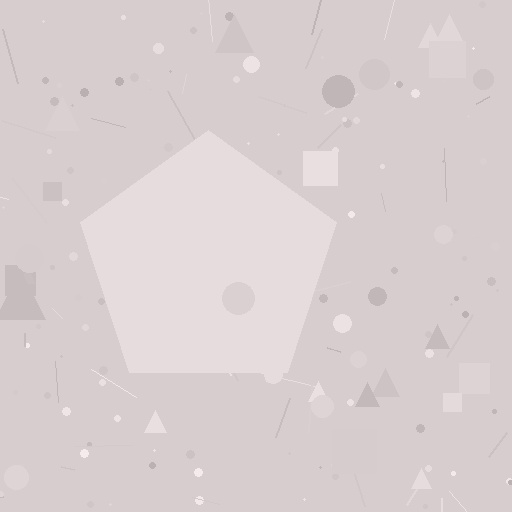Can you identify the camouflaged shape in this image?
The camouflaged shape is a pentagon.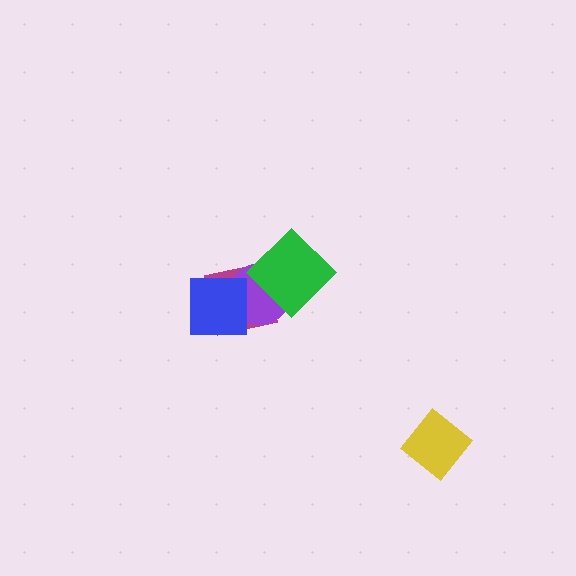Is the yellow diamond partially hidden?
No, no other shape covers it.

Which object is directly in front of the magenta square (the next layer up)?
The purple circle is directly in front of the magenta square.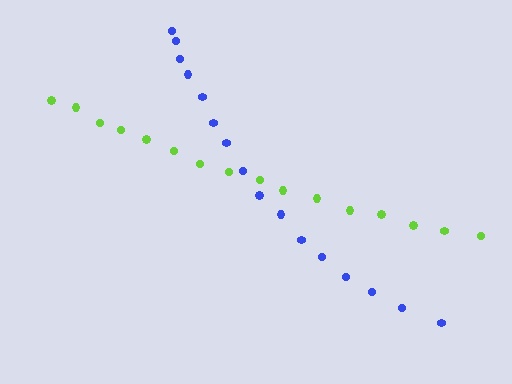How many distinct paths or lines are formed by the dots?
There are 2 distinct paths.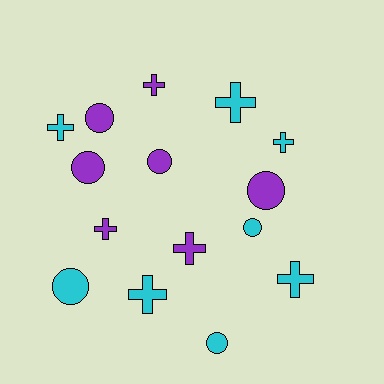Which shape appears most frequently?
Cross, with 8 objects.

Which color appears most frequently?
Cyan, with 8 objects.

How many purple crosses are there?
There are 3 purple crosses.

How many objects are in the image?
There are 15 objects.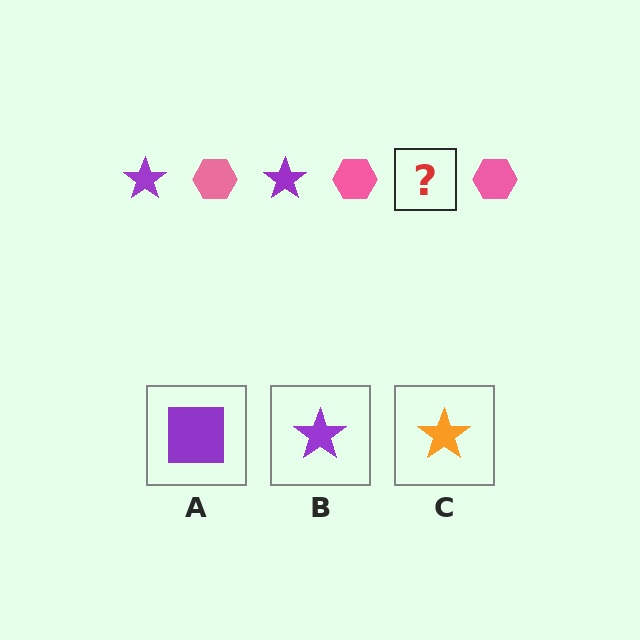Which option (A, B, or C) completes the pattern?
B.